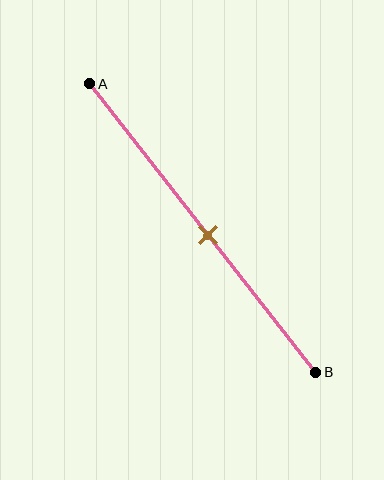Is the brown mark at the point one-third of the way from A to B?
No, the mark is at about 50% from A, not at the 33% one-third point.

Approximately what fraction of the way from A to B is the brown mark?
The brown mark is approximately 50% of the way from A to B.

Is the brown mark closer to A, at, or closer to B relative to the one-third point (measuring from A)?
The brown mark is closer to point B than the one-third point of segment AB.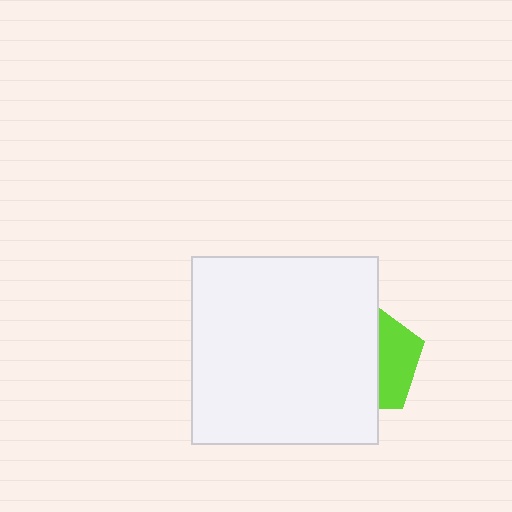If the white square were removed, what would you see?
You would see the complete lime pentagon.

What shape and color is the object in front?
The object in front is a white square.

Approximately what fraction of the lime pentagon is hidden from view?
Roughly 65% of the lime pentagon is hidden behind the white square.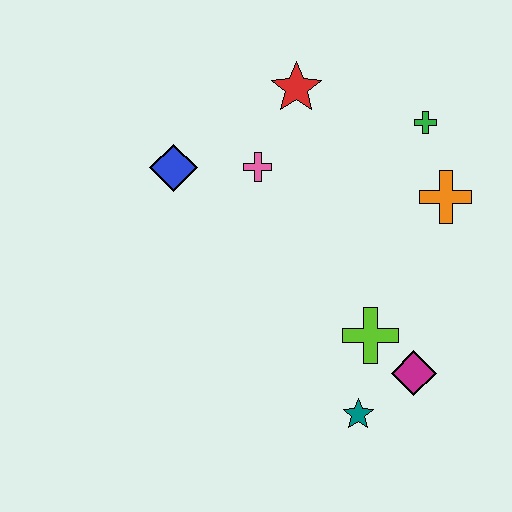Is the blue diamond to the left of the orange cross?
Yes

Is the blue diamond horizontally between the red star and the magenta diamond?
No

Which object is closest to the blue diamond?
The pink cross is closest to the blue diamond.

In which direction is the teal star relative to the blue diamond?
The teal star is below the blue diamond.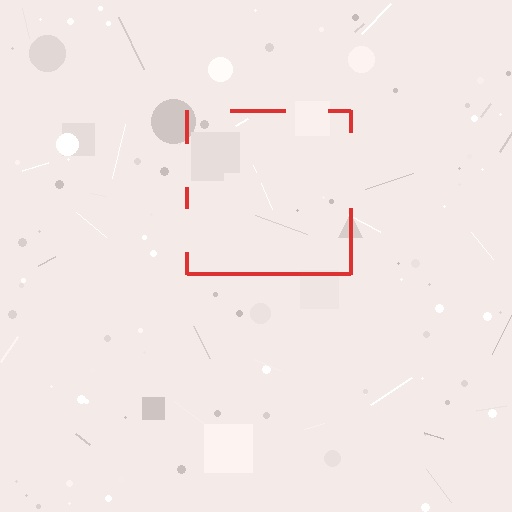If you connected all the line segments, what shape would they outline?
They would outline a square.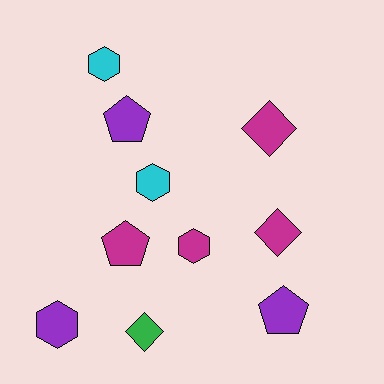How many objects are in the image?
There are 10 objects.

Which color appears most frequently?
Magenta, with 4 objects.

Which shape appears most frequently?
Hexagon, with 4 objects.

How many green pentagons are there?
There are no green pentagons.